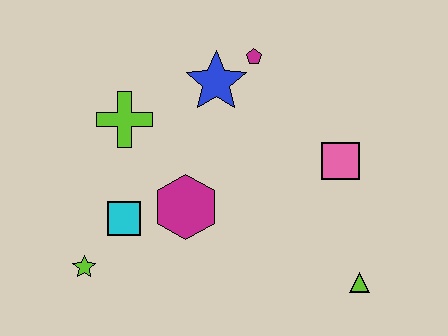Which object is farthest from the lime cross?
The lime triangle is farthest from the lime cross.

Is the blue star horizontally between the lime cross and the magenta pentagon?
Yes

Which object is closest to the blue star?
The magenta pentagon is closest to the blue star.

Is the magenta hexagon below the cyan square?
No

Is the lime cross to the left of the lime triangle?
Yes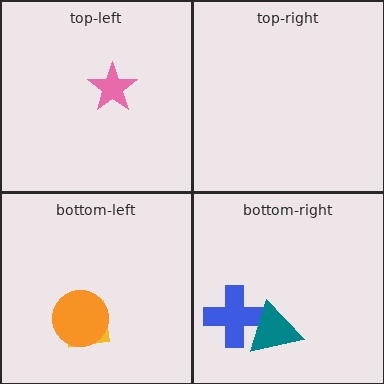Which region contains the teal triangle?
The bottom-right region.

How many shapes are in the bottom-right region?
2.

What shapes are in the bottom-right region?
The blue cross, the teal triangle.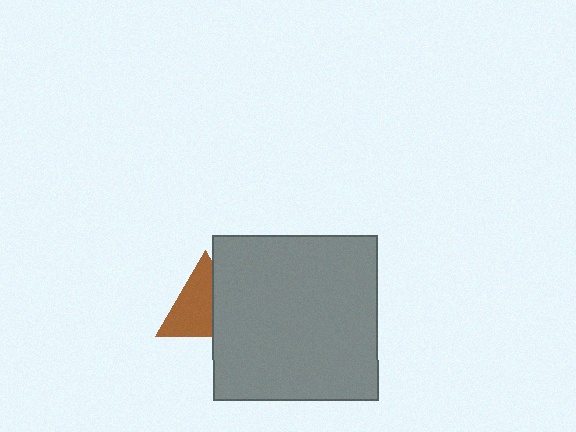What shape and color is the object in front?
The object in front is a gray square.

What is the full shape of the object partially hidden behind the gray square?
The partially hidden object is a brown triangle.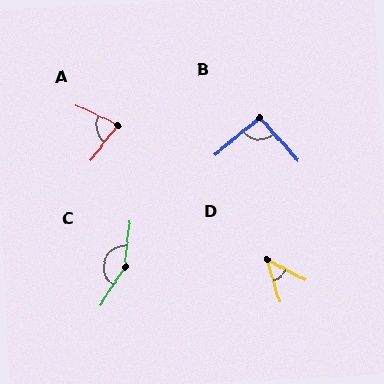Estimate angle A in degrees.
Approximately 78 degrees.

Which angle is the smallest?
D, at approximately 45 degrees.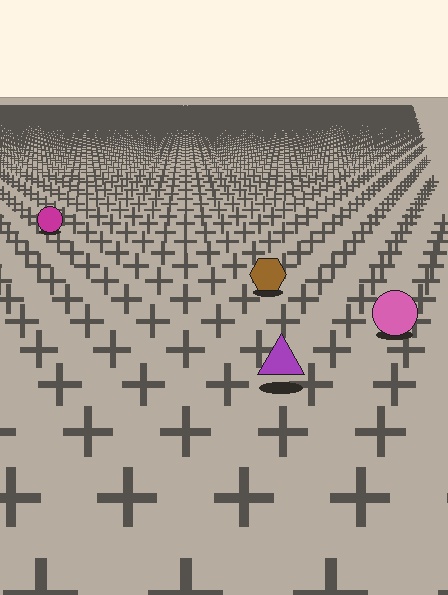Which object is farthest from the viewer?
The magenta circle is farthest from the viewer. It appears smaller and the ground texture around it is denser.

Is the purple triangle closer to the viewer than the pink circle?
Yes. The purple triangle is closer — you can tell from the texture gradient: the ground texture is coarser near it.